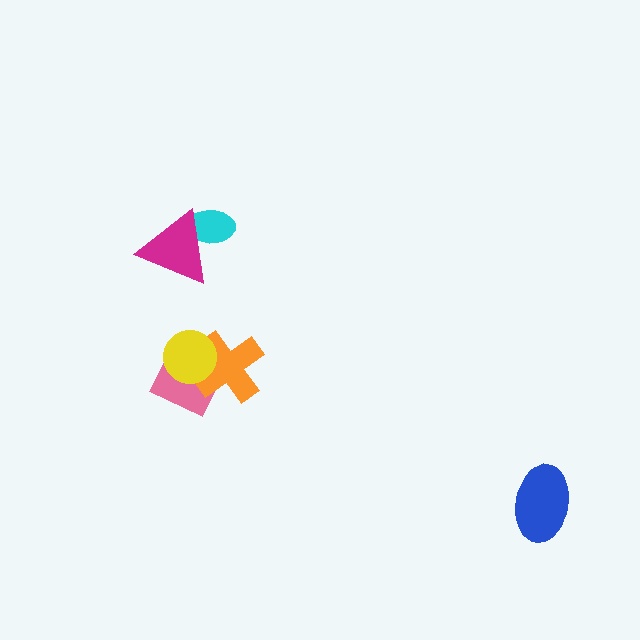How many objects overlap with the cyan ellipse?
1 object overlaps with the cyan ellipse.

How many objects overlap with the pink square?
2 objects overlap with the pink square.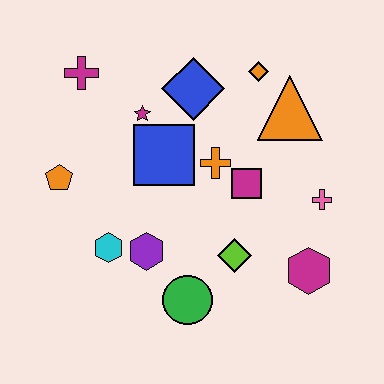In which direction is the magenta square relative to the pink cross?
The magenta square is to the left of the pink cross.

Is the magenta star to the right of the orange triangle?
No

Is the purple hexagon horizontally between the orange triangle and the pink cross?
No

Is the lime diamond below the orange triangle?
Yes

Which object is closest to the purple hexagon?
The cyan hexagon is closest to the purple hexagon.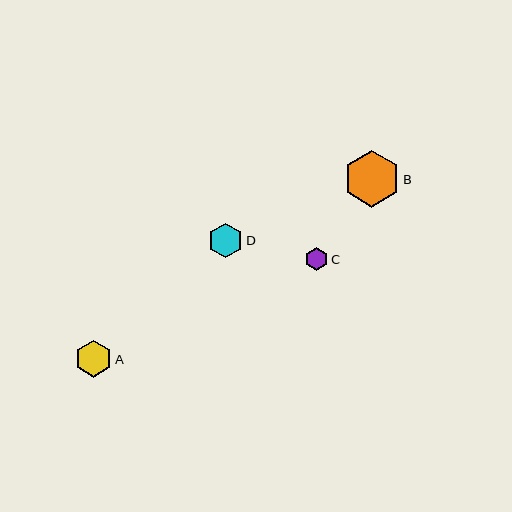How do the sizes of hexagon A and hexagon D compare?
Hexagon A and hexagon D are approximately the same size.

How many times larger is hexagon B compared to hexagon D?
Hexagon B is approximately 1.6 times the size of hexagon D.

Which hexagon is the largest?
Hexagon B is the largest with a size of approximately 56 pixels.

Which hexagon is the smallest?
Hexagon C is the smallest with a size of approximately 23 pixels.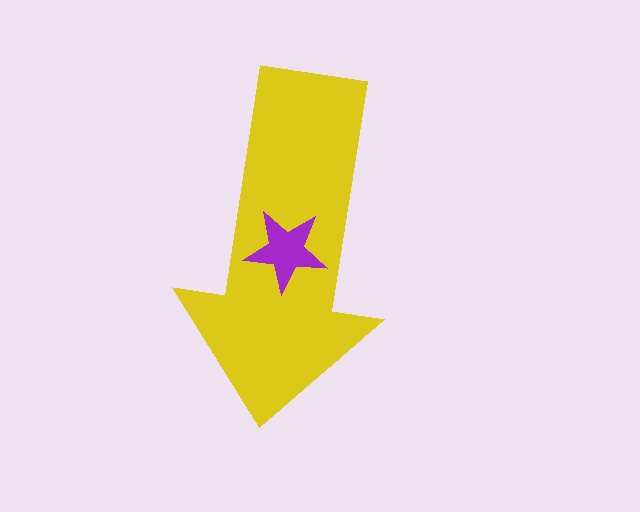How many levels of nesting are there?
2.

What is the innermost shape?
The purple star.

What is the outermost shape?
The yellow arrow.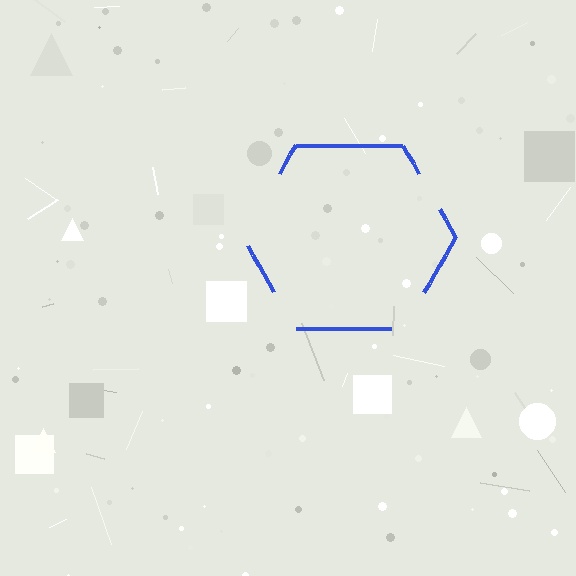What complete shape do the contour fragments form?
The contour fragments form a hexagon.